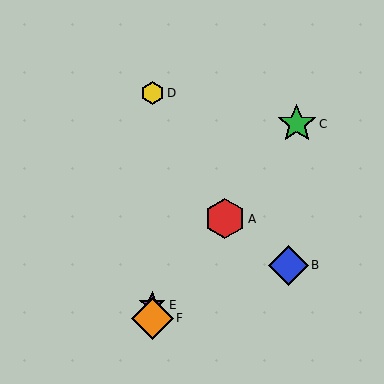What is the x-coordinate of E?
Object E is at x≈152.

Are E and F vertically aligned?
Yes, both are at x≈152.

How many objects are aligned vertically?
3 objects (D, E, F) are aligned vertically.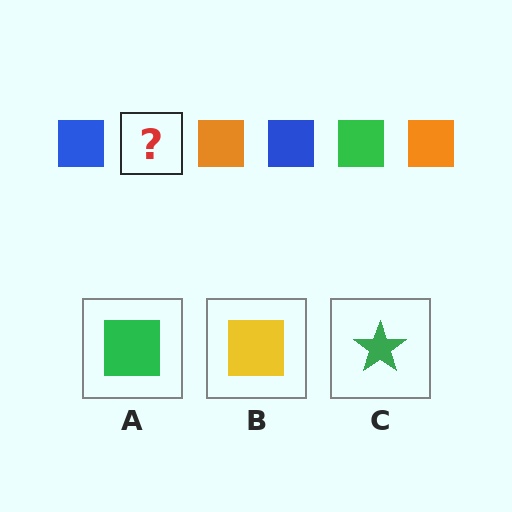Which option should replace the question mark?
Option A.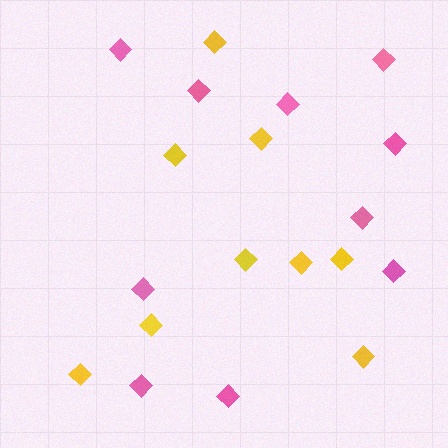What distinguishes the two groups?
There are 2 groups: one group of yellow diamonds (9) and one group of pink diamonds (10).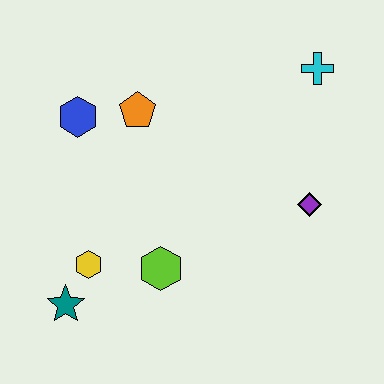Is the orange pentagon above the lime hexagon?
Yes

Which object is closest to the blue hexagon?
The orange pentagon is closest to the blue hexagon.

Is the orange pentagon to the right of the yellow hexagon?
Yes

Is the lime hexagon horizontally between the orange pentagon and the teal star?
No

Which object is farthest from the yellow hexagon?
The cyan cross is farthest from the yellow hexagon.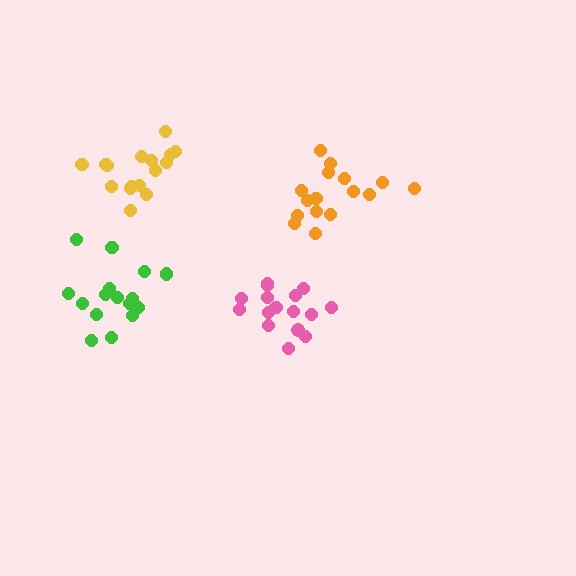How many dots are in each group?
Group 1: 16 dots, Group 2: 16 dots, Group 3: 16 dots, Group 4: 16 dots (64 total).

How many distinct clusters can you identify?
There are 4 distinct clusters.